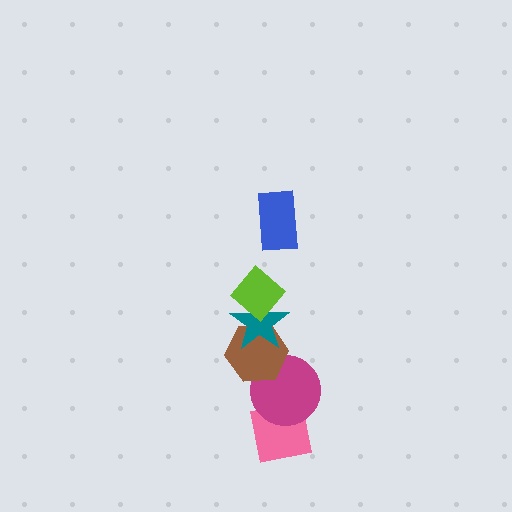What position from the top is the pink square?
The pink square is 6th from the top.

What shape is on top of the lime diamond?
The blue rectangle is on top of the lime diamond.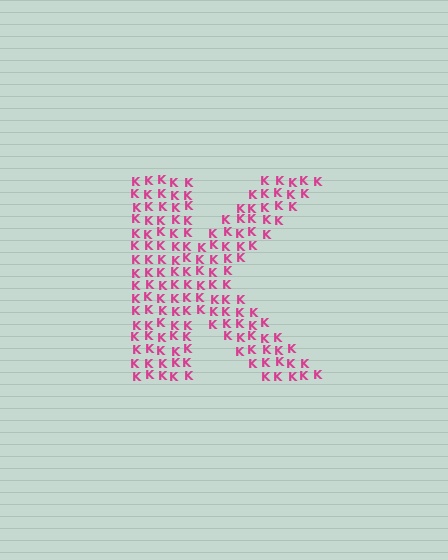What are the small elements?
The small elements are letter K's.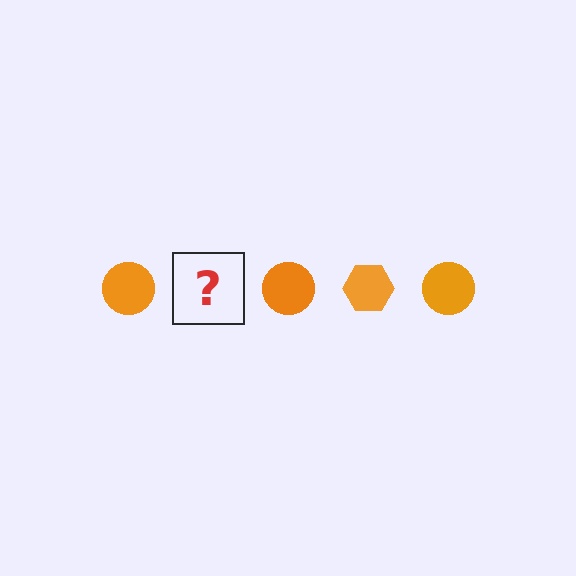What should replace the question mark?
The question mark should be replaced with an orange hexagon.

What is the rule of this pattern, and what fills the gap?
The rule is that the pattern cycles through circle, hexagon shapes in orange. The gap should be filled with an orange hexagon.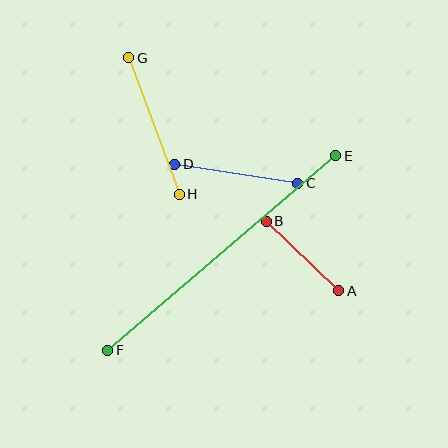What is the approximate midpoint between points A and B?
The midpoint is at approximately (302, 256) pixels.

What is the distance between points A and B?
The distance is approximately 101 pixels.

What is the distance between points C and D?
The distance is approximately 125 pixels.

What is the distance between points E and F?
The distance is approximately 300 pixels.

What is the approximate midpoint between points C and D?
The midpoint is at approximately (236, 174) pixels.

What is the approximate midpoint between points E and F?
The midpoint is at approximately (222, 253) pixels.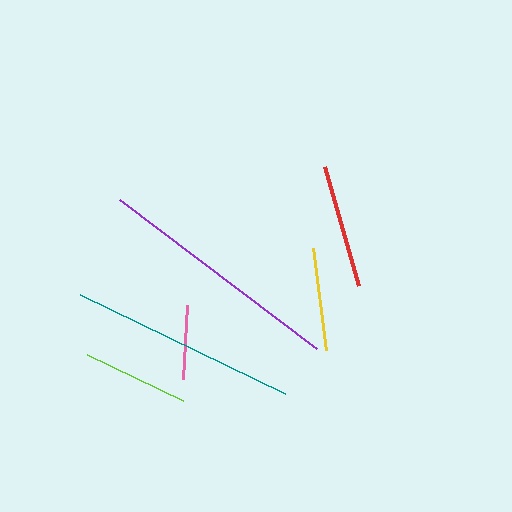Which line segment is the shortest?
The pink line is the shortest at approximately 74 pixels.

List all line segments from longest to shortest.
From longest to shortest: purple, teal, red, lime, yellow, pink.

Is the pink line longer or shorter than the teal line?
The teal line is longer than the pink line.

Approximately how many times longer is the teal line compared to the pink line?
The teal line is approximately 3.1 times the length of the pink line.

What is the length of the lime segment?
The lime segment is approximately 107 pixels long.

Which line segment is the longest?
The purple line is the longest at approximately 247 pixels.